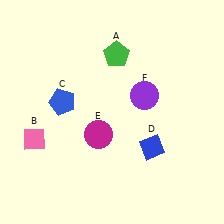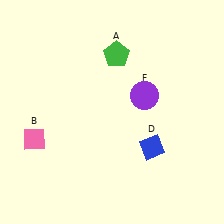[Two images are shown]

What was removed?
The blue pentagon (C), the magenta circle (E) were removed in Image 2.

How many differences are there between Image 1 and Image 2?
There are 2 differences between the two images.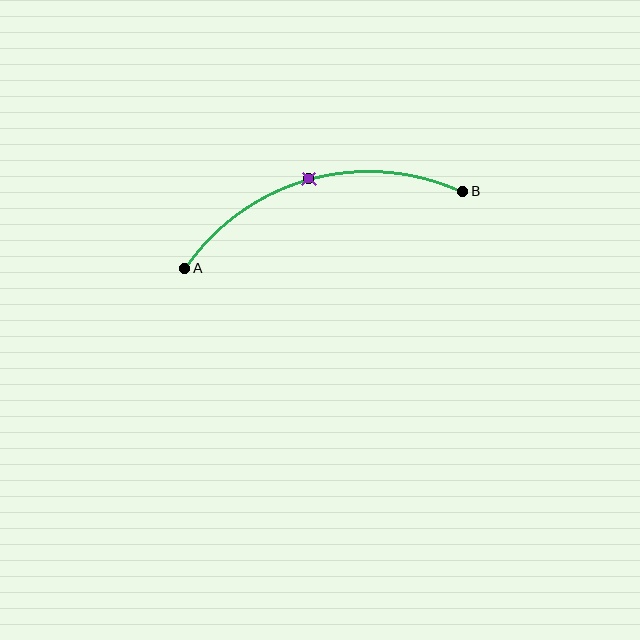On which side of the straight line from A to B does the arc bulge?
The arc bulges above the straight line connecting A and B.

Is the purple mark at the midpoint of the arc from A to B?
Yes. The purple mark lies on the arc at equal arc-length from both A and B — it is the arc midpoint.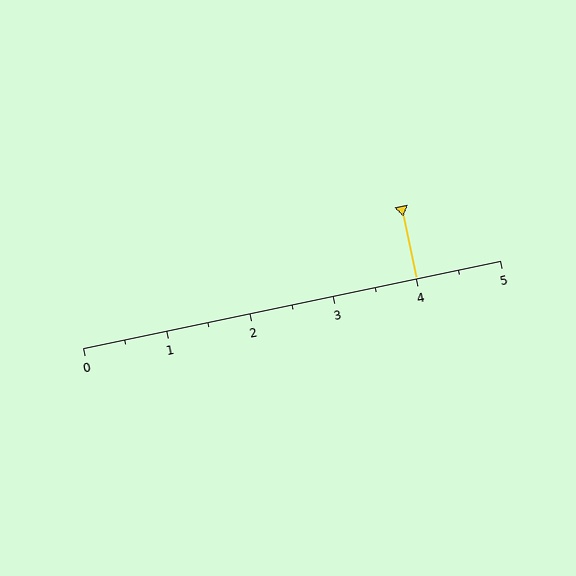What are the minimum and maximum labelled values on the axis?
The axis runs from 0 to 5.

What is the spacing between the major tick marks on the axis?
The major ticks are spaced 1 apart.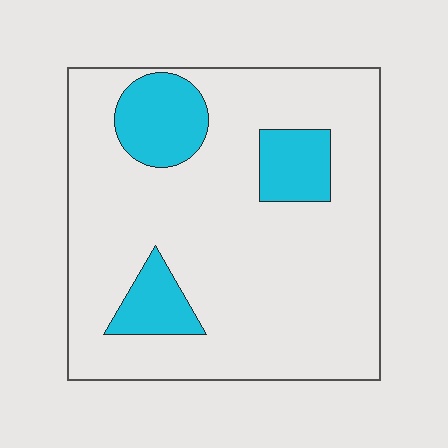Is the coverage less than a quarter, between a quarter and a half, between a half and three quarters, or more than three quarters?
Less than a quarter.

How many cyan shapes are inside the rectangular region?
3.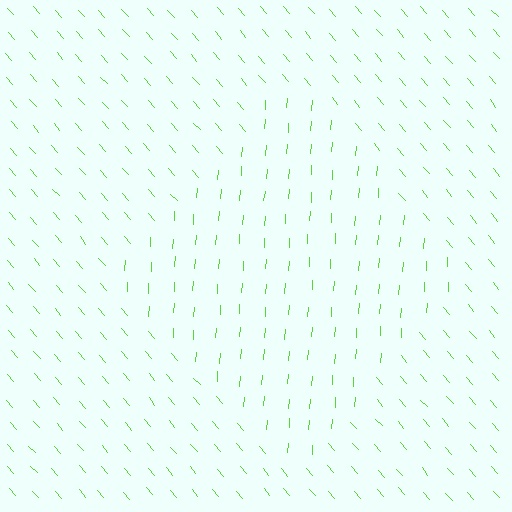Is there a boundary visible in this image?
Yes, there is a texture boundary formed by a change in line orientation.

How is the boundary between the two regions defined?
The boundary is defined purely by a change in line orientation (approximately 45 degrees difference). All lines are the same color and thickness.